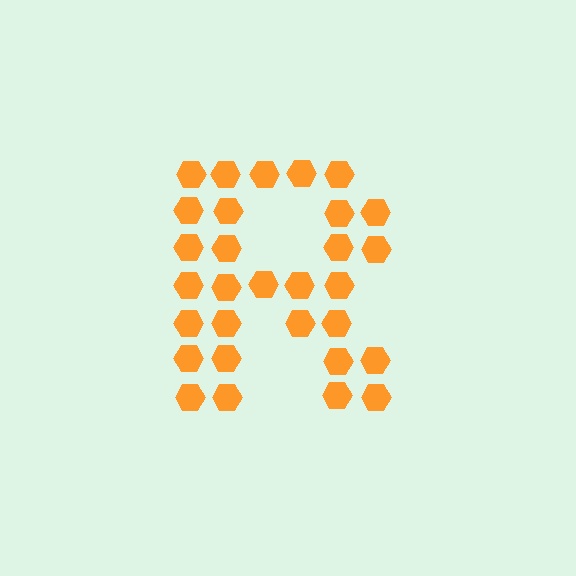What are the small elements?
The small elements are hexagons.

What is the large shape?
The large shape is the letter R.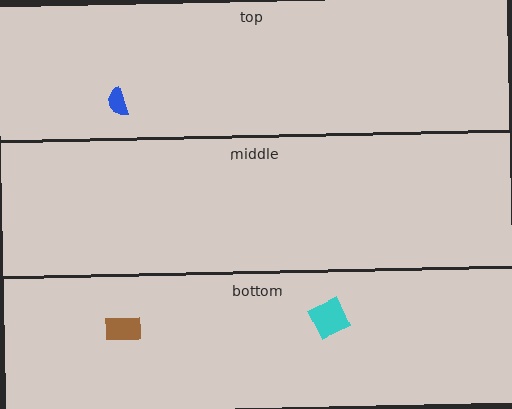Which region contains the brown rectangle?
The bottom region.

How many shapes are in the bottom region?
2.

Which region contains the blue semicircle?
The top region.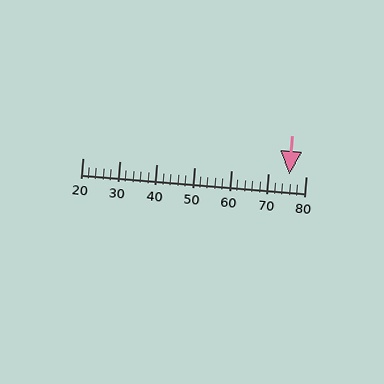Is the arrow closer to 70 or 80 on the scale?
The arrow is closer to 80.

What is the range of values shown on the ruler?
The ruler shows values from 20 to 80.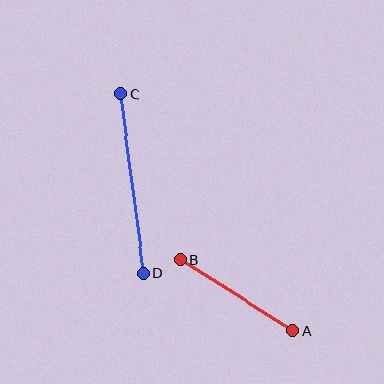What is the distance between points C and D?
The distance is approximately 180 pixels.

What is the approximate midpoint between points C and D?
The midpoint is at approximately (132, 184) pixels.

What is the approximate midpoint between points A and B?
The midpoint is at approximately (236, 295) pixels.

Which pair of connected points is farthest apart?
Points C and D are farthest apart.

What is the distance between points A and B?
The distance is approximately 132 pixels.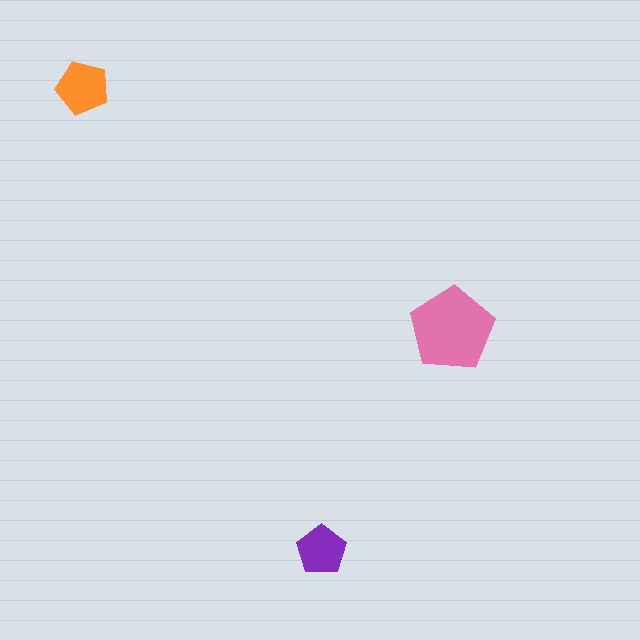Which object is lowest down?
The purple pentagon is bottommost.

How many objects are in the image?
There are 3 objects in the image.